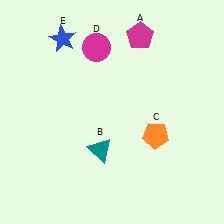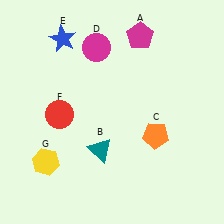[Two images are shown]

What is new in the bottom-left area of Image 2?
A yellow hexagon (G) was added in the bottom-left area of Image 2.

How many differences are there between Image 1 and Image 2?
There are 2 differences between the two images.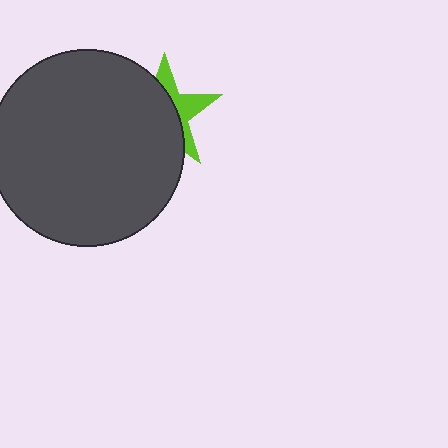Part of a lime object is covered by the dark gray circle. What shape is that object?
It is a star.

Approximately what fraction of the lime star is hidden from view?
Roughly 64% of the lime star is hidden behind the dark gray circle.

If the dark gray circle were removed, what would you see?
You would see the complete lime star.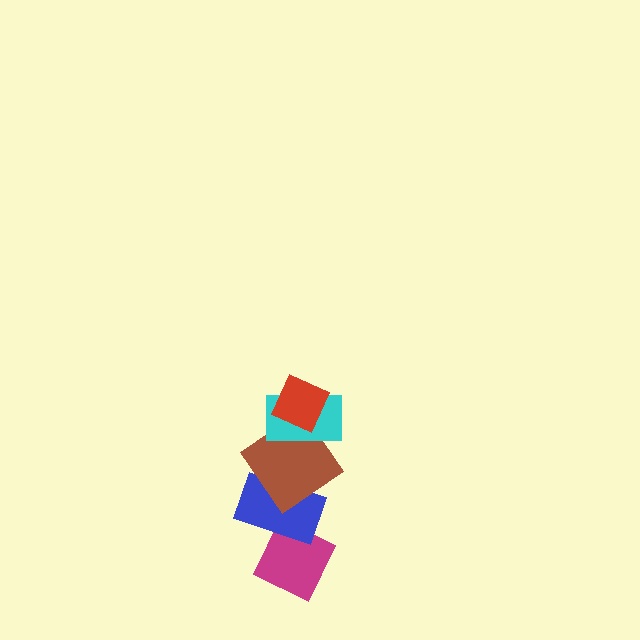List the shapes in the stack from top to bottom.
From top to bottom: the red diamond, the cyan rectangle, the brown diamond, the blue rectangle, the magenta diamond.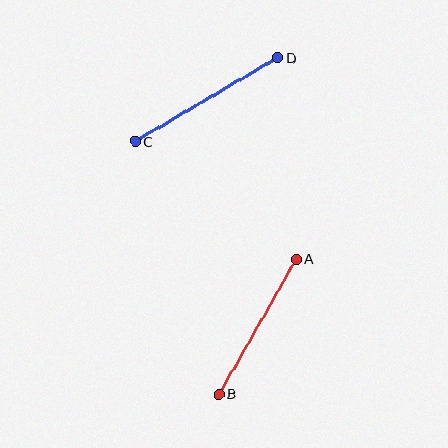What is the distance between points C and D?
The distance is approximately 165 pixels.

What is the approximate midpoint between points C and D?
The midpoint is at approximately (206, 100) pixels.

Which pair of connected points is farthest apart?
Points C and D are farthest apart.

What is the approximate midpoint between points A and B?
The midpoint is at approximately (257, 327) pixels.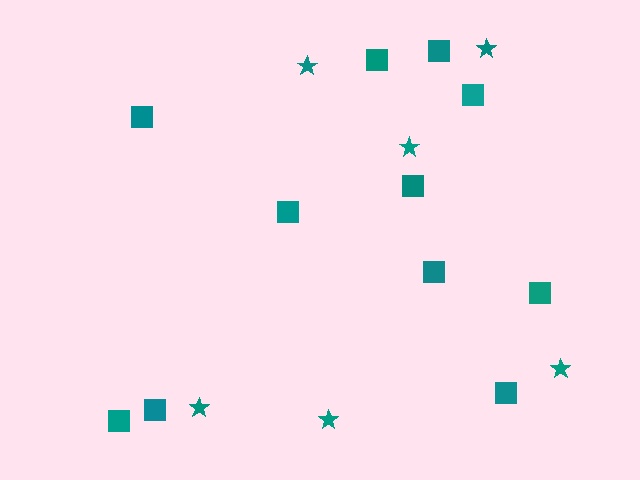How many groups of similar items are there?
There are 2 groups: one group of squares (11) and one group of stars (6).